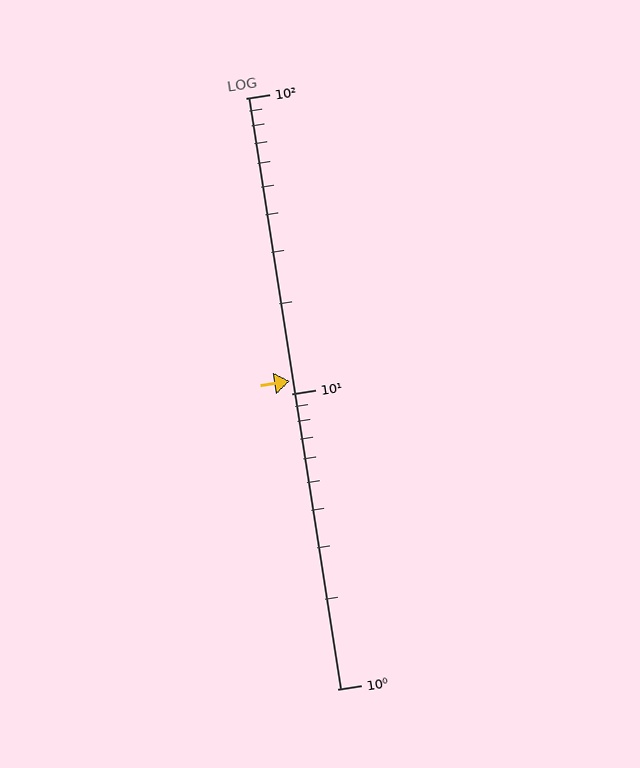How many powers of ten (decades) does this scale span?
The scale spans 2 decades, from 1 to 100.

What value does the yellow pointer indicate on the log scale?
The pointer indicates approximately 11.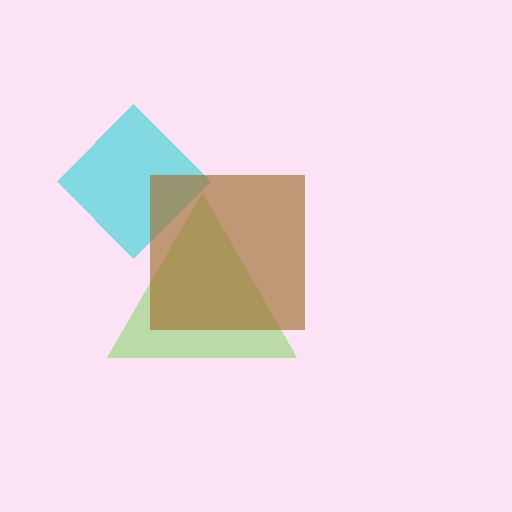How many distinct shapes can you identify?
There are 3 distinct shapes: a cyan diamond, a lime triangle, a brown square.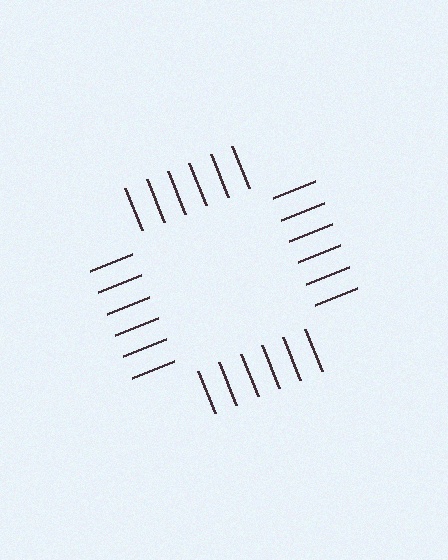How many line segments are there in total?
24 — 6 along each of the 4 edges.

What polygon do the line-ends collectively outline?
An illusory square — the line segments terminate on its edges but no continuous stroke is drawn.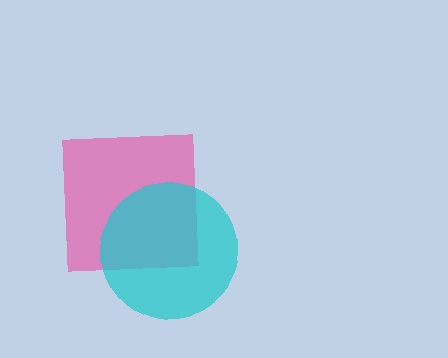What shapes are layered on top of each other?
The layered shapes are: a pink square, a cyan circle.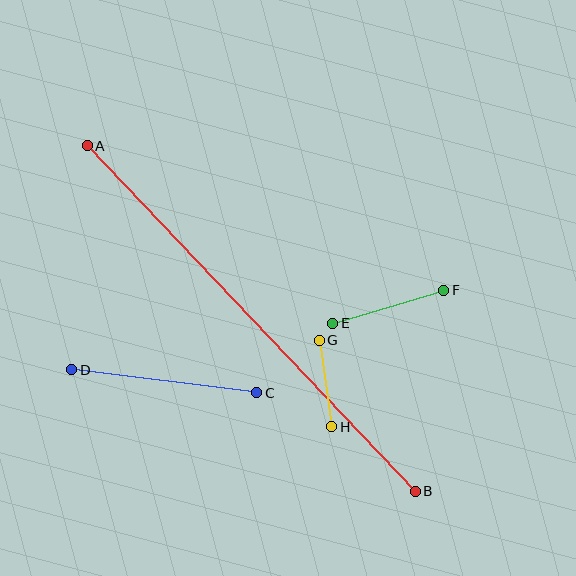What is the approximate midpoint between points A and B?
The midpoint is at approximately (251, 319) pixels.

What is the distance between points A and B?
The distance is approximately 476 pixels.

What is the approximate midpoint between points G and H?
The midpoint is at approximately (325, 383) pixels.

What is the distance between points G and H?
The distance is approximately 87 pixels.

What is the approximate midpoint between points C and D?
The midpoint is at approximately (164, 381) pixels.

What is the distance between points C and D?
The distance is approximately 187 pixels.